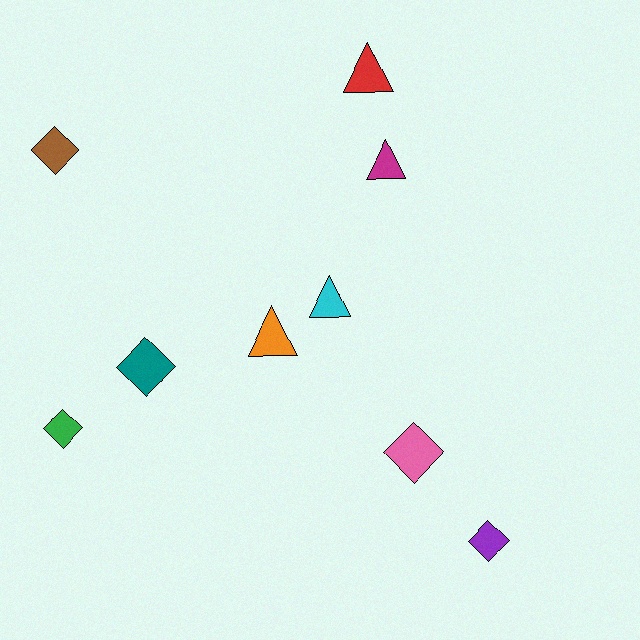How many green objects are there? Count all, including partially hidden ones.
There is 1 green object.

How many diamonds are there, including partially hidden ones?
There are 5 diamonds.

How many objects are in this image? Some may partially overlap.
There are 9 objects.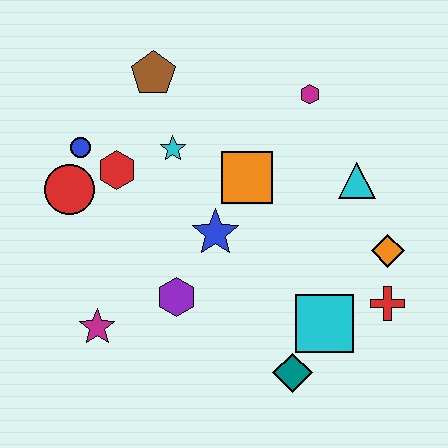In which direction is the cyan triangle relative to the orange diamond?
The cyan triangle is above the orange diamond.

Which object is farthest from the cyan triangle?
The magenta star is farthest from the cyan triangle.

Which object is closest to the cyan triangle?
The orange diamond is closest to the cyan triangle.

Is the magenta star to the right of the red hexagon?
No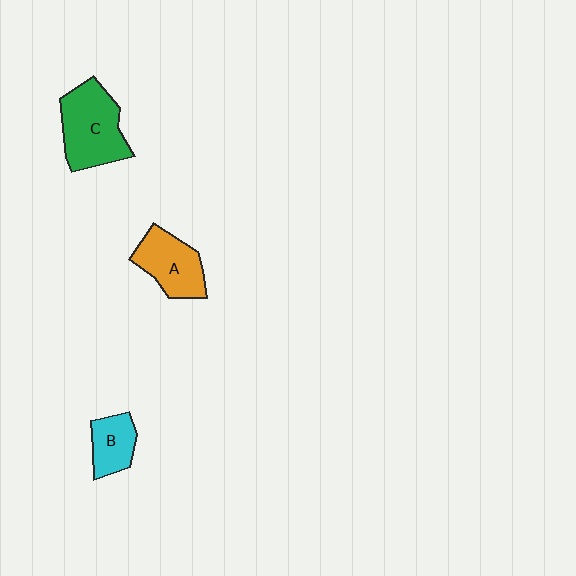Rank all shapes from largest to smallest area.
From largest to smallest: C (green), A (orange), B (cyan).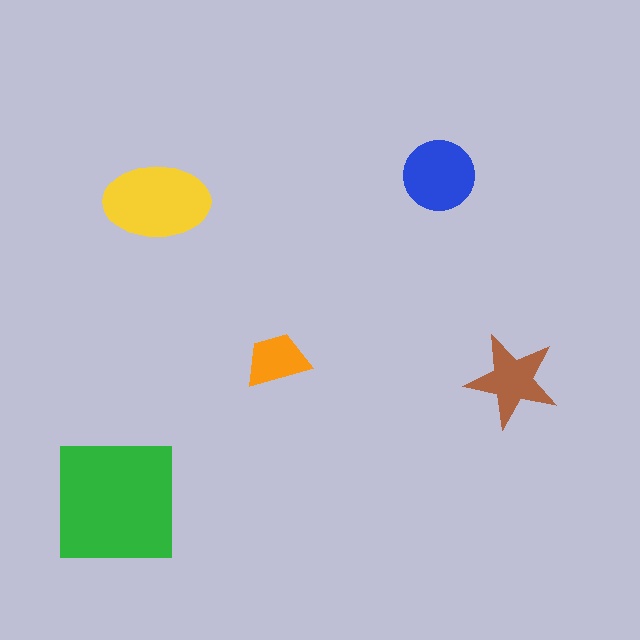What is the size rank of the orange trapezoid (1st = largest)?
5th.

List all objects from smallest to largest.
The orange trapezoid, the brown star, the blue circle, the yellow ellipse, the green square.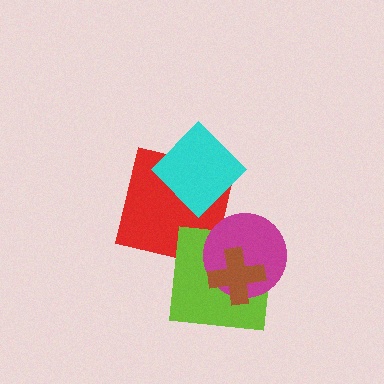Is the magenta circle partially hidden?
Yes, it is partially covered by another shape.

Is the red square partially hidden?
Yes, it is partially covered by another shape.